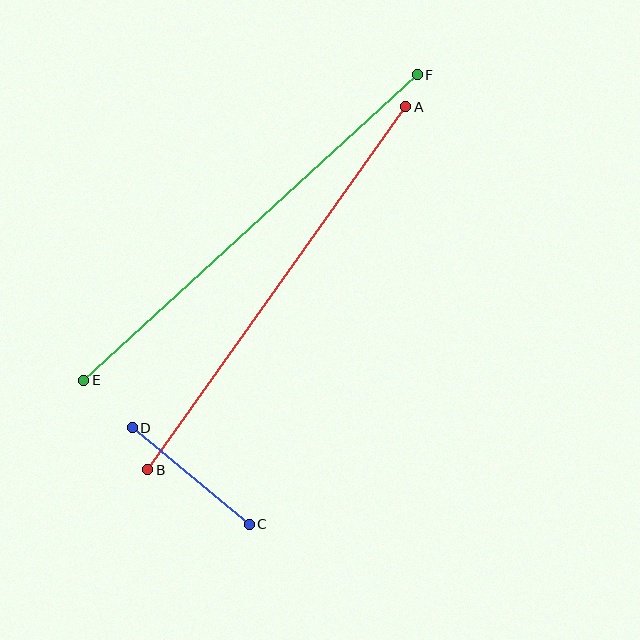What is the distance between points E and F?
The distance is approximately 452 pixels.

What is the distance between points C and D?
The distance is approximately 152 pixels.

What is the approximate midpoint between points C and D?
The midpoint is at approximately (191, 476) pixels.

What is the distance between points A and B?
The distance is approximately 445 pixels.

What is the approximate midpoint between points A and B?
The midpoint is at approximately (277, 288) pixels.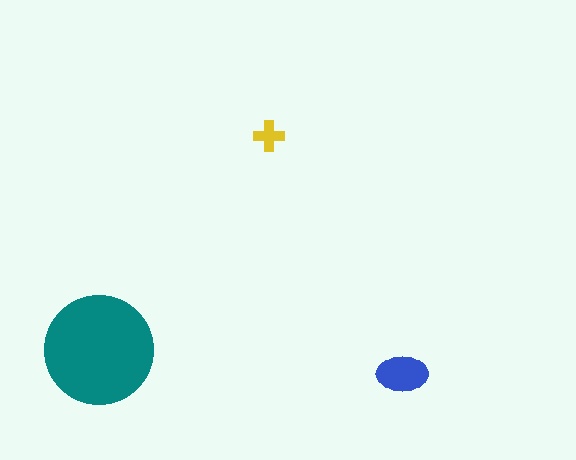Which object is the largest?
The teal circle.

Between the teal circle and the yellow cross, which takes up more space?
The teal circle.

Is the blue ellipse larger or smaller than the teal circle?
Smaller.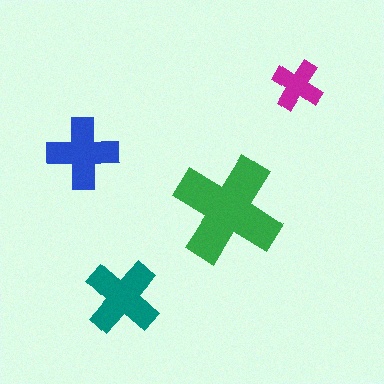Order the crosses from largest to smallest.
the green one, the teal one, the blue one, the magenta one.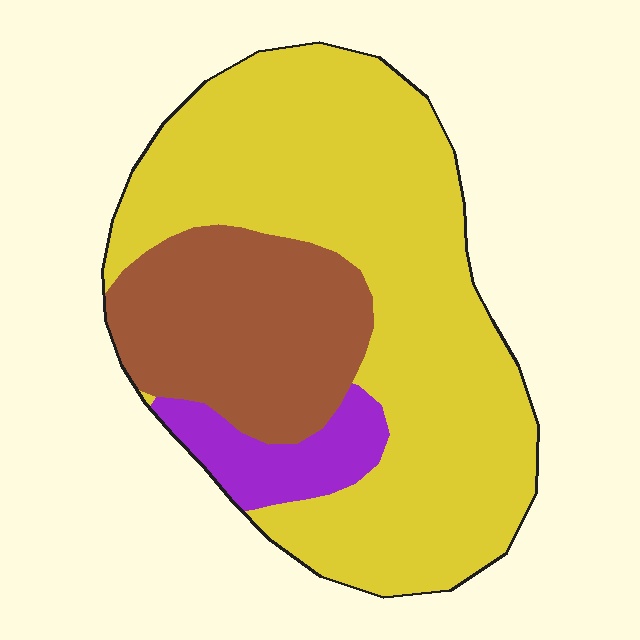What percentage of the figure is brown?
Brown covers roughly 25% of the figure.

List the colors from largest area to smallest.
From largest to smallest: yellow, brown, purple.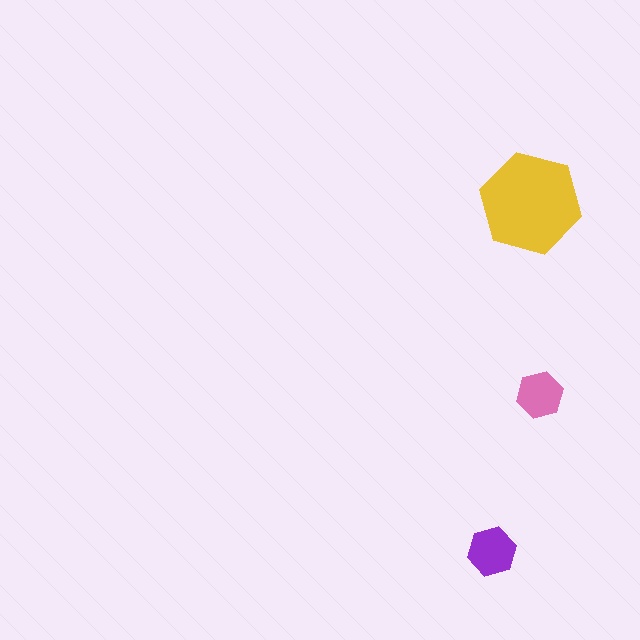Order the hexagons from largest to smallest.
the yellow one, the purple one, the pink one.